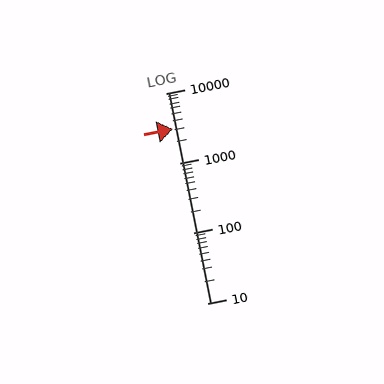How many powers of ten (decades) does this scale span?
The scale spans 3 decades, from 10 to 10000.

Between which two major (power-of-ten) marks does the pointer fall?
The pointer is between 1000 and 10000.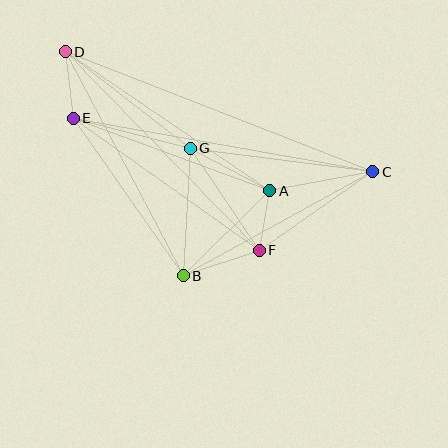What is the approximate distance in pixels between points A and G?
The distance between A and G is approximately 90 pixels.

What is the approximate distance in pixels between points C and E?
The distance between C and E is approximately 304 pixels.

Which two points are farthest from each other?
Points C and D are farthest from each other.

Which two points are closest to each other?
Points A and F are closest to each other.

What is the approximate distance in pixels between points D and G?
The distance between D and G is approximately 158 pixels.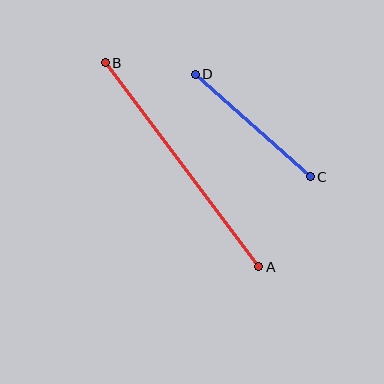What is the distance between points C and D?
The distance is approximately 154 pixels.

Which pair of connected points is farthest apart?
Points A and B are farthest apart.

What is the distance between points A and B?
The distance is approximately 255 pixels.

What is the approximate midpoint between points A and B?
The midpoint is at approximately (182, 165) pixels.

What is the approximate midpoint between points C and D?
The midpoint is at approximately (253, 125) pixels.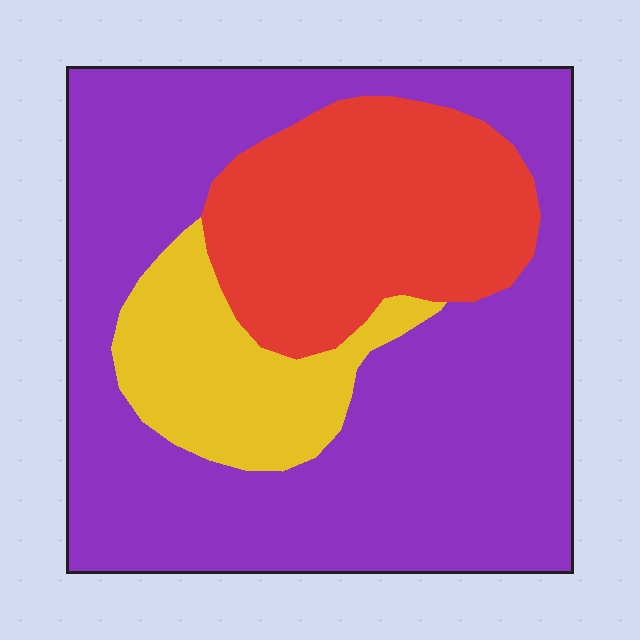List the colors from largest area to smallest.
From largest to smallest: purple, red, yellow.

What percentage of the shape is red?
Red takes up about one quarter (1/4) of the shape.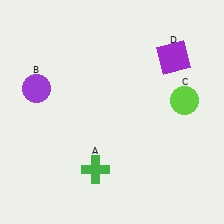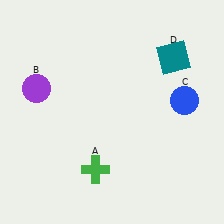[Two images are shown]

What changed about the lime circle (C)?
In Image 1, C is lime. In Image 2, it changed to blue.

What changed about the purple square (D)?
In Image 1, D is purple. In Image 2, it changed to teal.